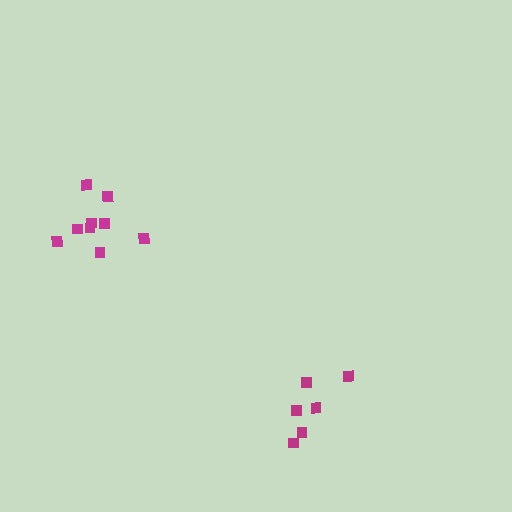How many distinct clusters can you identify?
There are 2 distinct clusters.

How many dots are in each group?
Group 1: 6 dots, Group 2: 9 dots (15 total).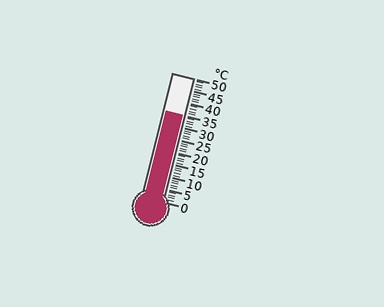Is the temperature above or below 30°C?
The temperature is above 30°C.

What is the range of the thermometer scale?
The thermometer scale ranges from 0°C to 50°C.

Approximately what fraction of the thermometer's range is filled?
The thermometer is filled to approximately 70% of its range.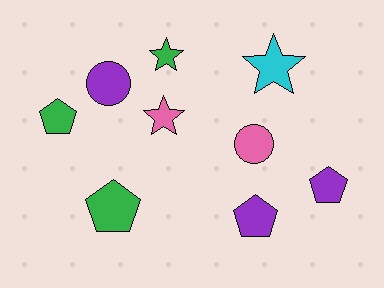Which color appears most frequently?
Purple, with 3 objects.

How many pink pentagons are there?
There are no pink pentagons.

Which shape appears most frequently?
Pentagon, with 4 objects.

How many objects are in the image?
There are 9 objects.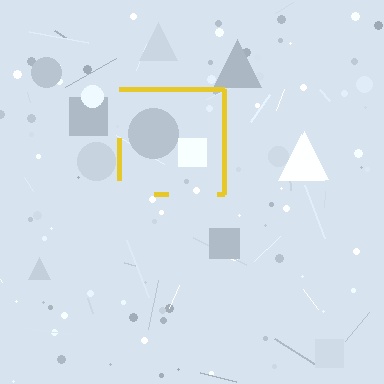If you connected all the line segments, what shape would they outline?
They would outline a square.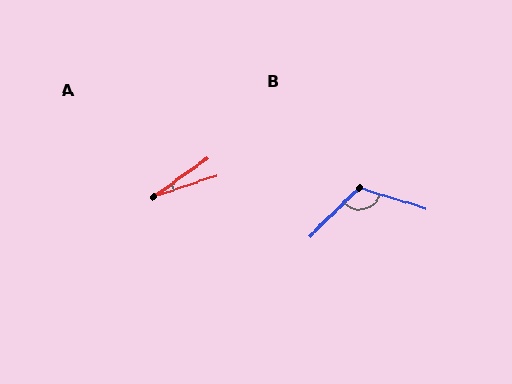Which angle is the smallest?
A, at approximately 17 degrees.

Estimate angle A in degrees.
Approximately 17 degrees.